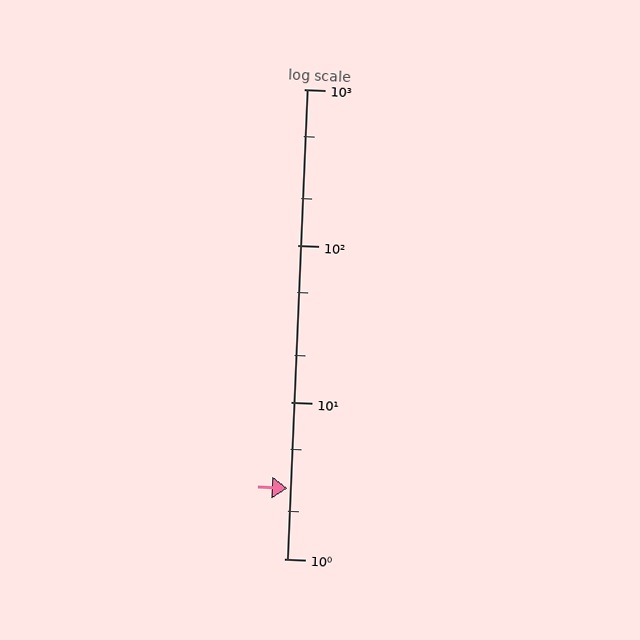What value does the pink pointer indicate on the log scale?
The pointer indicates approximately 2.8.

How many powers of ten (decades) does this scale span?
The scale spans 3 decades, from 1 to 1000.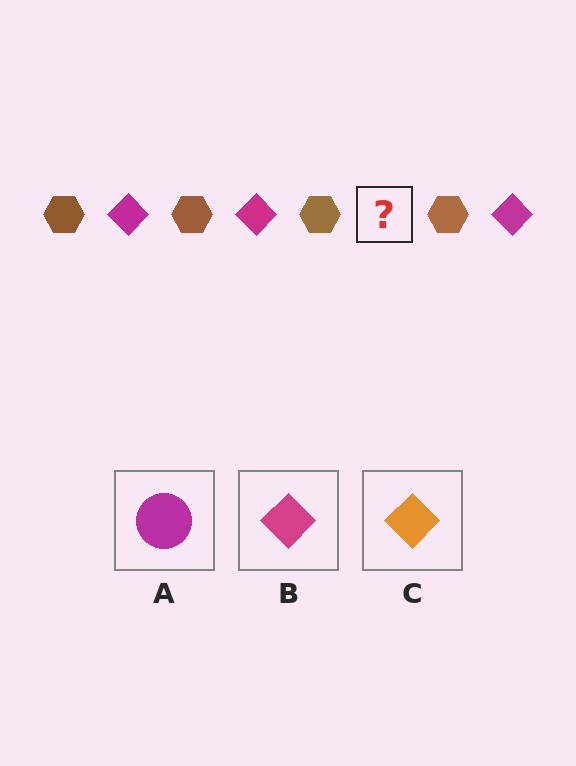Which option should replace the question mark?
Option B.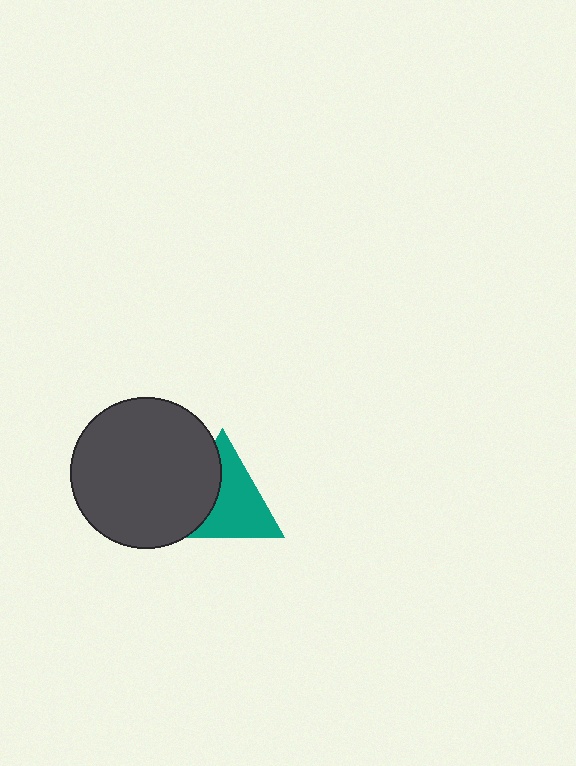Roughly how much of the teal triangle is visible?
About half of it is visible (roughly 62%).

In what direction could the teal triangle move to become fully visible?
The teal triangle could move right. That would shift it out from behind the dark gray circle entirely.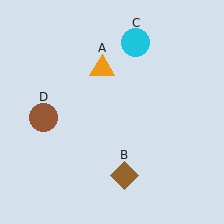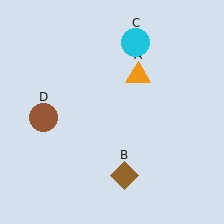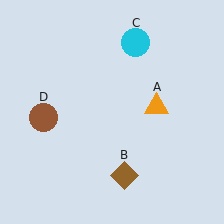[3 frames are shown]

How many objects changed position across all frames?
1 object changed position: orange triangle (object A).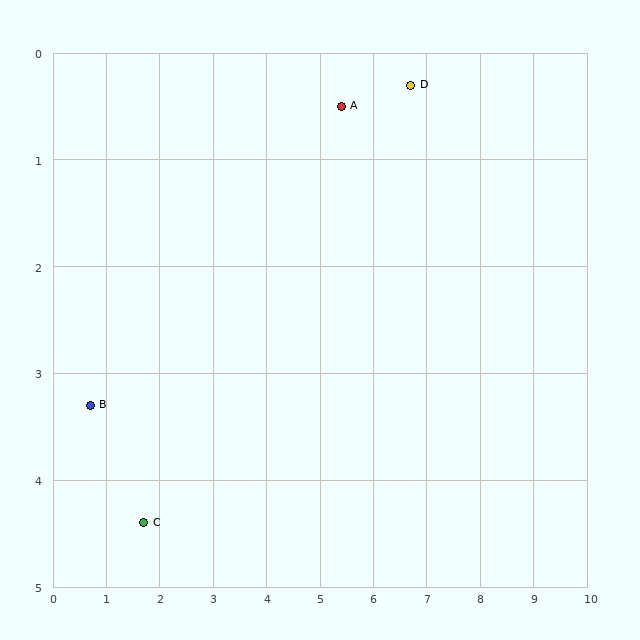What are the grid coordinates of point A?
Point A is at approximately (5.4, 0.5).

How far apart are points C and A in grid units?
Points C and A are about 5.4 grid units apart.